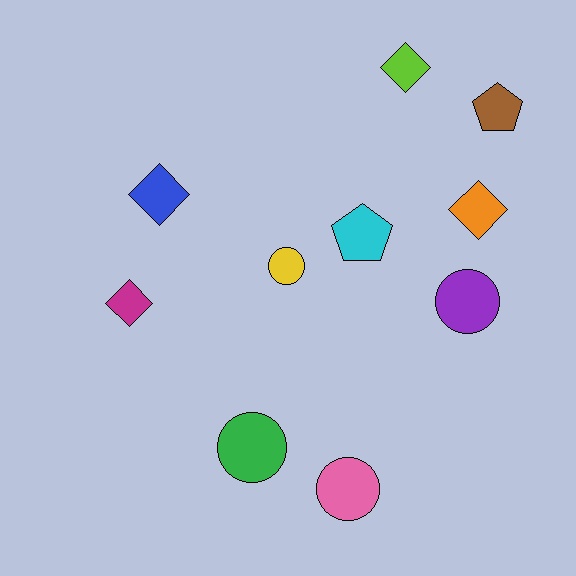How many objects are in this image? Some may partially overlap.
There are 10 objects.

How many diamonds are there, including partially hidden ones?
There are 4 diamonds.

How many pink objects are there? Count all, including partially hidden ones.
There is 1 pink object.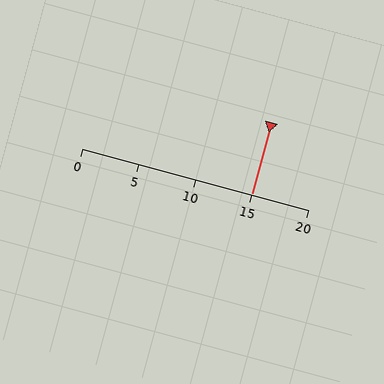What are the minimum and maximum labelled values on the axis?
The axis runs from 0 to 20.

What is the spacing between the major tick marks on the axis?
The major ticks are spaced 5 apart.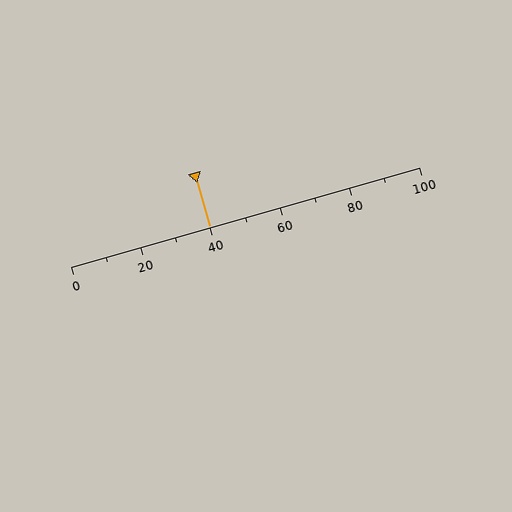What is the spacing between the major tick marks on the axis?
The major ticks are spaced 20 apart.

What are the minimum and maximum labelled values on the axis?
The axis runs from 0 to 100.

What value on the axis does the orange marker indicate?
The marker indicates approximately 40.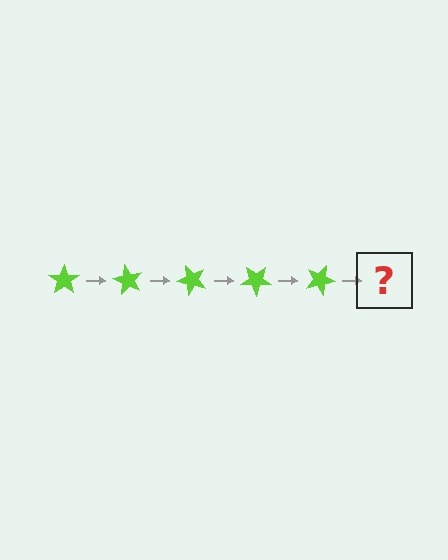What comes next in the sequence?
The next element should be a lime star rotated 300 degrees.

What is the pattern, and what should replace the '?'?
The pattern is that the star rotates 60 degrees each step. The '?' should be a lime star rotated 300 degrees.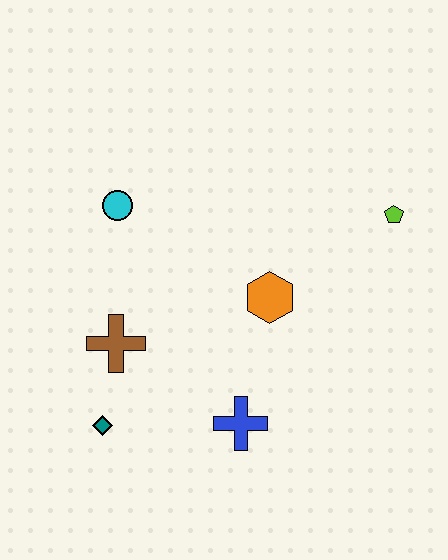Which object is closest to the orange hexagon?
The blue cross is closest to the orange hexagon.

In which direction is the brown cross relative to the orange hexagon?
The brown cross is to the left of the orange hexagon.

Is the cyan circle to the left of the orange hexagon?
Yes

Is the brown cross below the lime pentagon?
Yes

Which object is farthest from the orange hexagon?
The teal diamond is farthest from the orange hexagon.